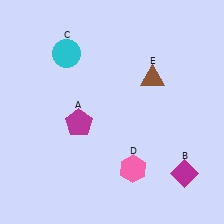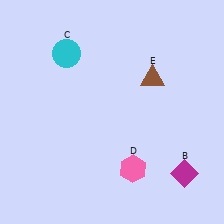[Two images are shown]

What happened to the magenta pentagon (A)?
The magenta pentagon (A) was removed in Image 2. It was in the bottom-left area of Image 1.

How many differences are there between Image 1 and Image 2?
There is 1 difference between the two images.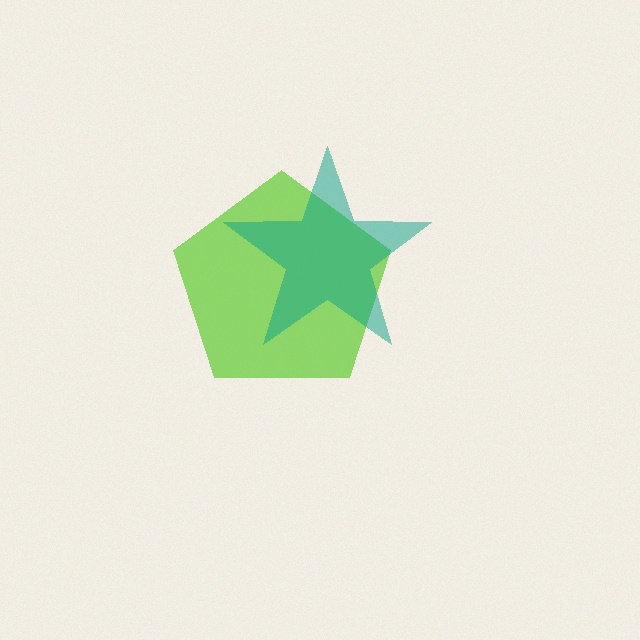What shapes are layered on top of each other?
The layered shapes are: a lime pentagon, a teal star.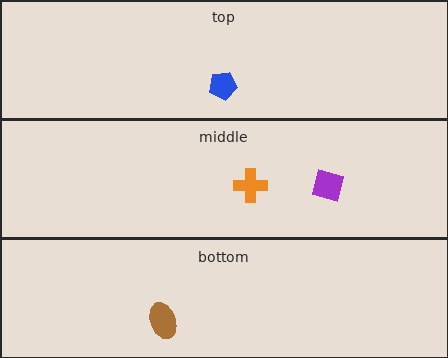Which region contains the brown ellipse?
The bottom region.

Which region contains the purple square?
The middle region.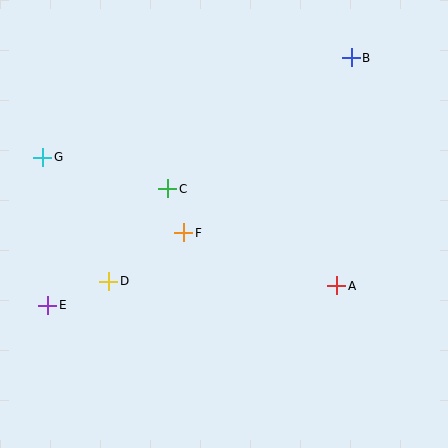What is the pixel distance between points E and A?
The distance between E and A is 290 pixels.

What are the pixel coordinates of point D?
Point D is at (109, 282).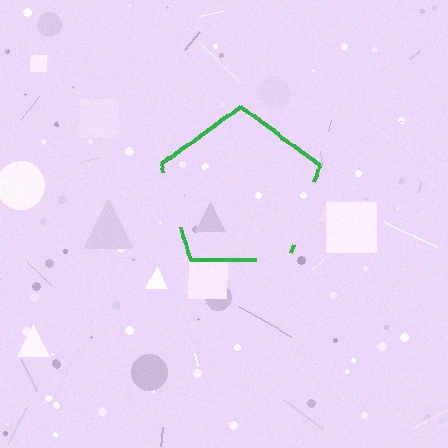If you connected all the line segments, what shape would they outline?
They would outline a pentagon.